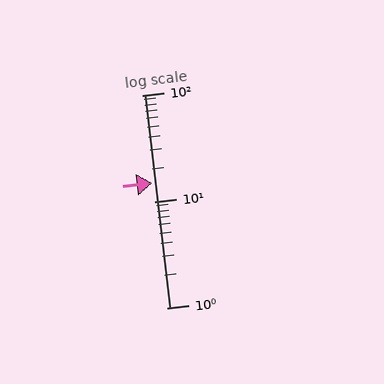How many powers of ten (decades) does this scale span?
The scale spans 2 decades, from 1 to 100.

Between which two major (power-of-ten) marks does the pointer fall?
The pointer is between 10 and 100.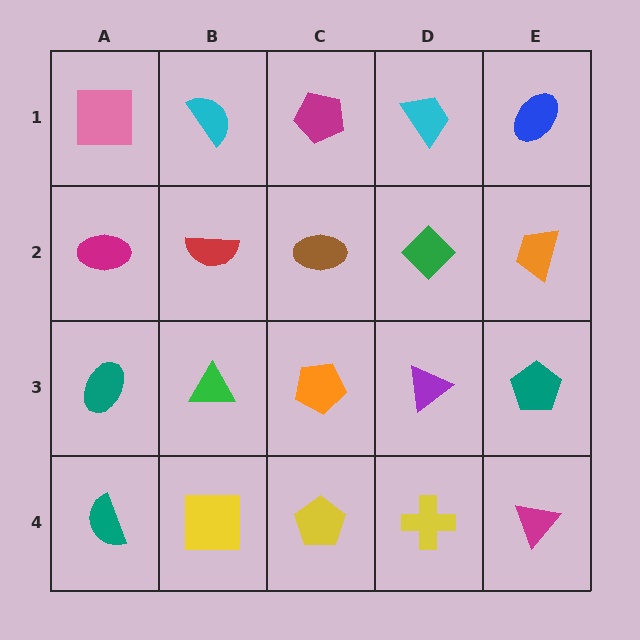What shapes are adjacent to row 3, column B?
A red semicircle (row 2, column B), a yellow square (row 4, column B), a teal ellipse (row 3, column A), an orange pentagon (row 3, column C).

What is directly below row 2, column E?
A teal pentagon.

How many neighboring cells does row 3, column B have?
4.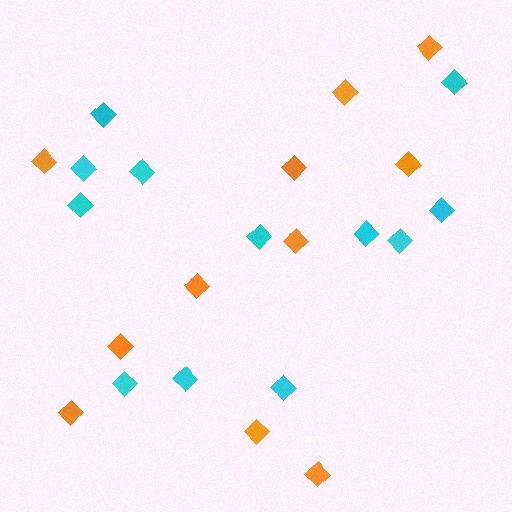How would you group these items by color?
There are 2 groups: one group of cyan diamonds (12) and one group of orange diamonds (11).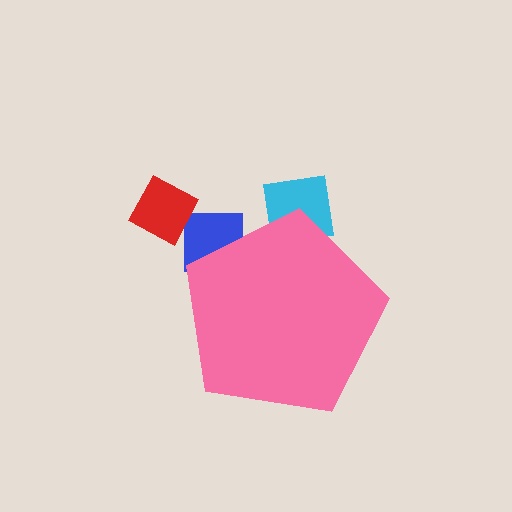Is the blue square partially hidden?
Yes, the blue square is partially hidden behind the pink pentagon.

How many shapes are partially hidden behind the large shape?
2 shapes are partially hidden.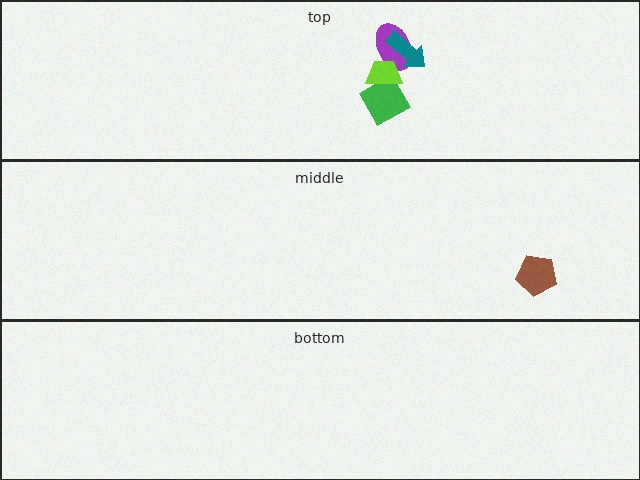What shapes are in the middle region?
The brown pentagon.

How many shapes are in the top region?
4.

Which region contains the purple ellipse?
The top region.